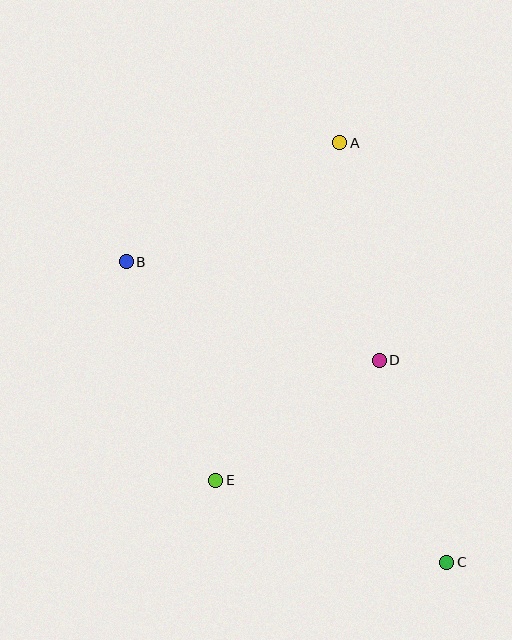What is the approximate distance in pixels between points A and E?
The distance between A and E is approximately 360 pixels.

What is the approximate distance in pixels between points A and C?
The distance between A and C is approximately 433 pixels.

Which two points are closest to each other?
Points D and E are closest to each other.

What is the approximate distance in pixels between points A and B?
The distance between A and B is approximately 244 pixels.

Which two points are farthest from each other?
Points B and C are farthest from each other.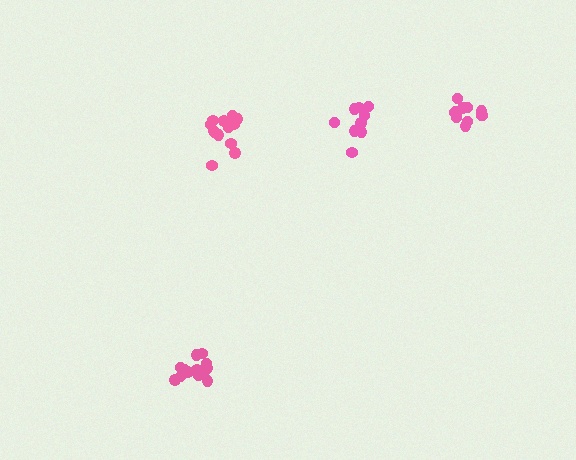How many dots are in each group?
Group 1: 13 dots, Group 2: 13 dots, Group 3: 9 dots, Group 4: 13 dots (48 total).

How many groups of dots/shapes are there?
There are 4 groups.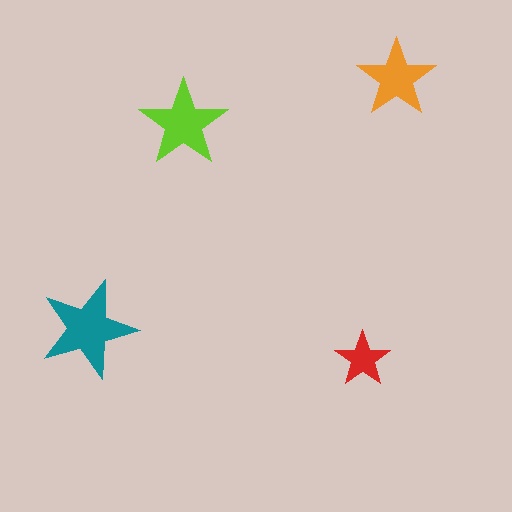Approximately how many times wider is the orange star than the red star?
About 1.5 times wider.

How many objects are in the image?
There are 4 objects in the image.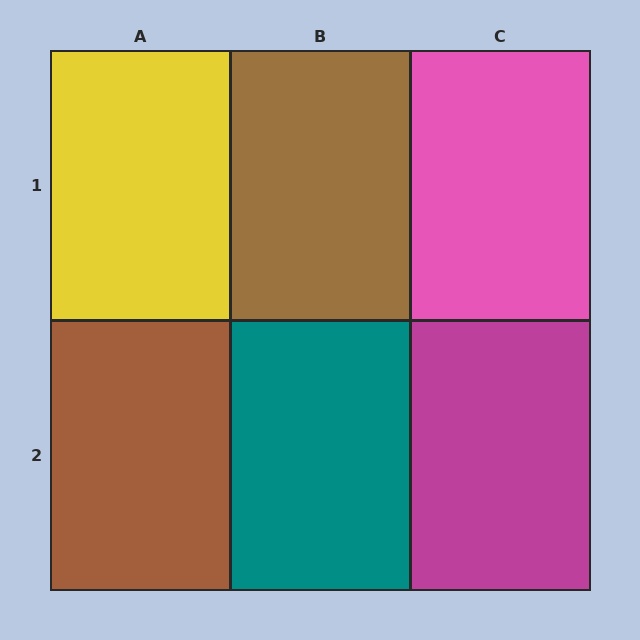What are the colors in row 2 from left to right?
Brown, teal, magenta.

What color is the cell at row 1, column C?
Pink.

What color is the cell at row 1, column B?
Brown.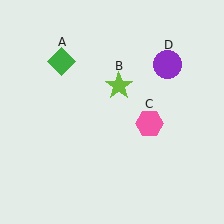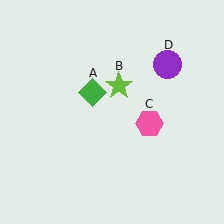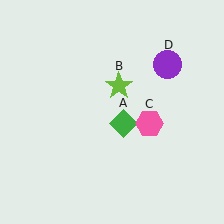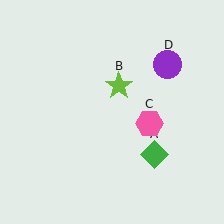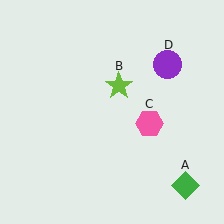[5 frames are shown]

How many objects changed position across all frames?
1 object changed position: green diamond (object A).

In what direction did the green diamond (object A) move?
The green diamond (object A) moved down and to the right.